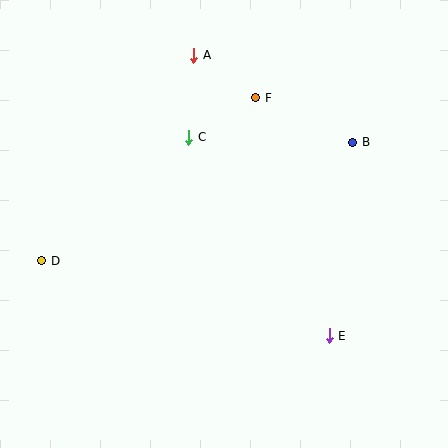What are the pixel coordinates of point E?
Point E is at (329, 336).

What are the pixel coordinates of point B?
Point B is at (353, 142).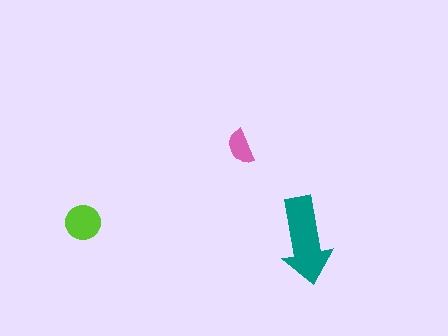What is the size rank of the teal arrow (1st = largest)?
1st.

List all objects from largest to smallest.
The teal arrow, the lime circle, the pink semicircle.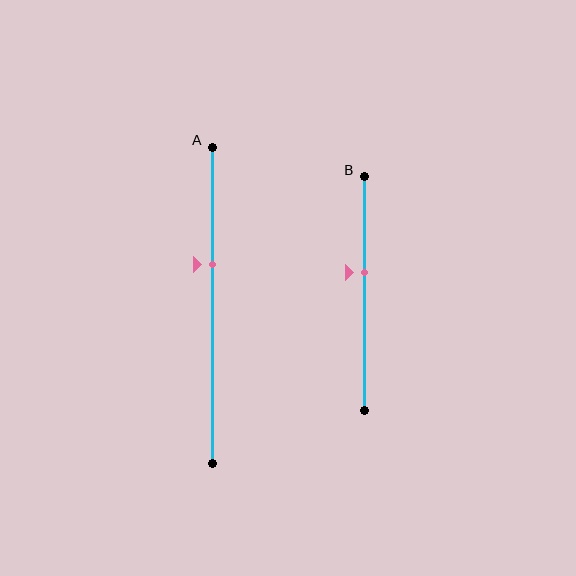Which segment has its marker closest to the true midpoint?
Segment B has its marker closest to the true midpoint.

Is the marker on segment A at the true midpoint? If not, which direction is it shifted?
No, the marker on segment A is shifted upward by about 13% of the segment length.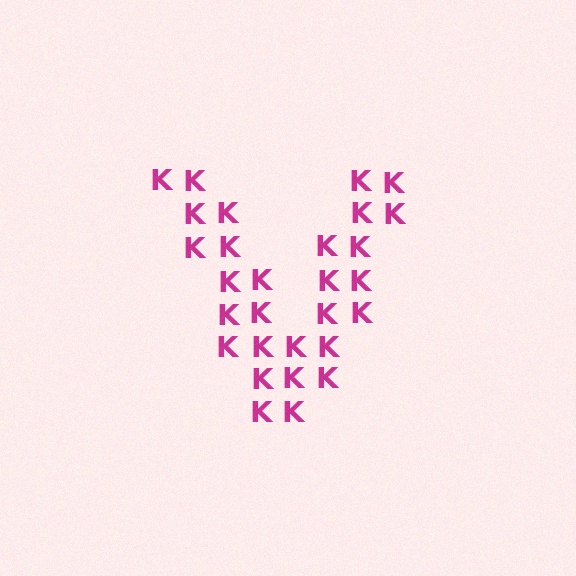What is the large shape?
The large shape is the letter V.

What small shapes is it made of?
It is made of small letter K's.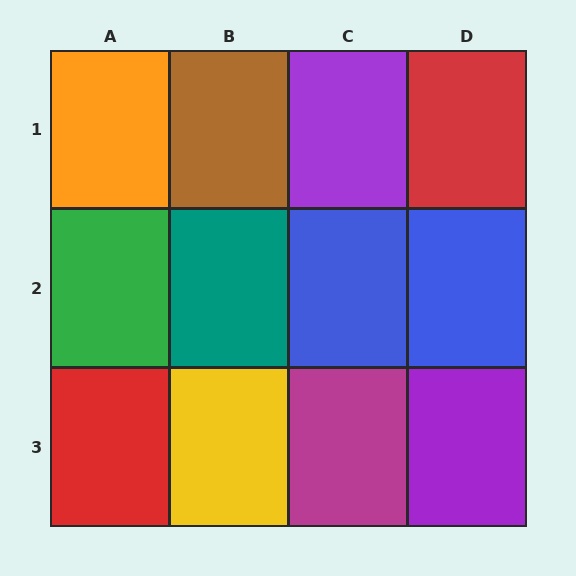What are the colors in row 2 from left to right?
Green, teal, blue, blue.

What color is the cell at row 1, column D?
Red.